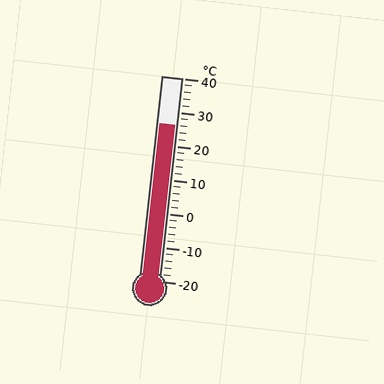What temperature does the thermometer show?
The thermometer shows approximately 26°C.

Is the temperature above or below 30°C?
The temperature is below 30°C.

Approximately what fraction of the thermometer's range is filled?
The thermometer is filled to approximately 75% of its range.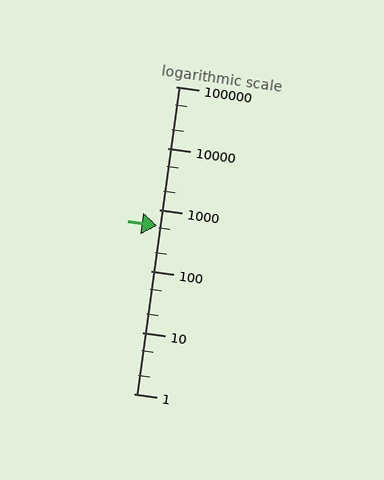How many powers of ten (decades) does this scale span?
The scale spans 5 decades, from 1 to 100000.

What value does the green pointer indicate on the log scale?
The pointer indicates approximately 550.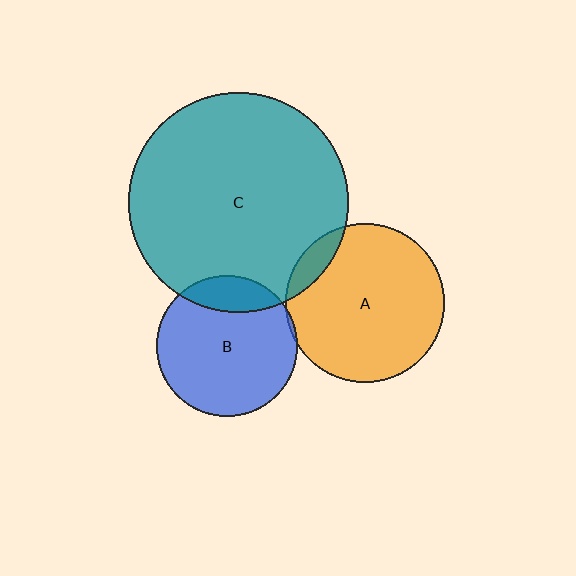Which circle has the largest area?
Circle C (teal).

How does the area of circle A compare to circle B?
Approximately 1.3 times.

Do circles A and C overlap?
Yes.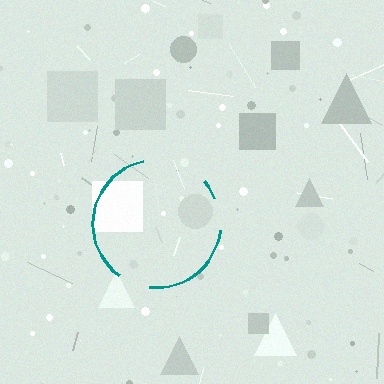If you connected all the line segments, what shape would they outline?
They would outline a circle.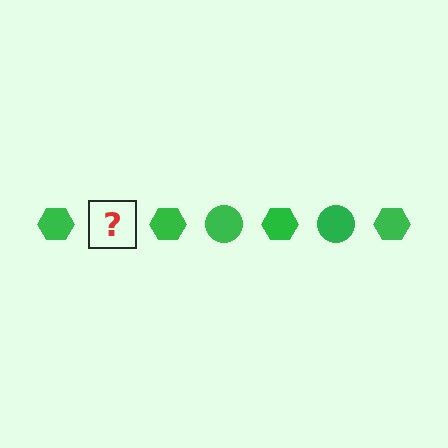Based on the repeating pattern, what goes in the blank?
The blank should be a green circle.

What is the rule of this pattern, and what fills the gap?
The rule is that the pattern cycles through hexagon, circle shapes in green. The gap should be filled with a green circle.